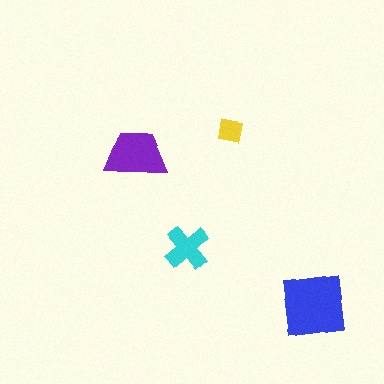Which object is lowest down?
The blue square is bottommost.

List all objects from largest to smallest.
The blue square, the purple trapezoid, the cyan cross, the yellow square.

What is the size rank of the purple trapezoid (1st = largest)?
2nd.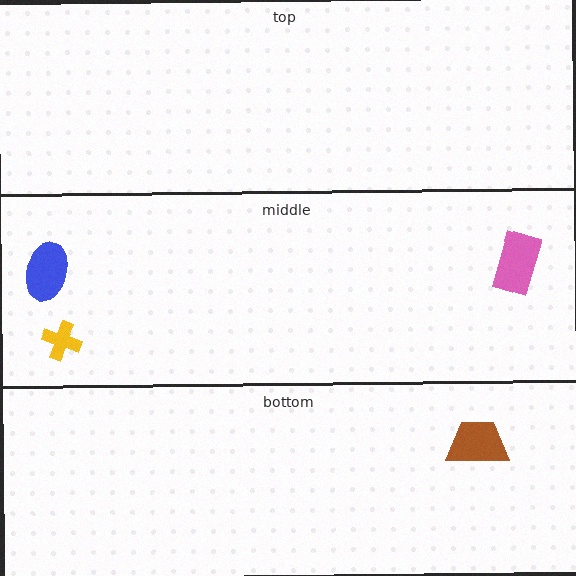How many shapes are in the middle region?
3.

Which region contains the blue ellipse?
The middle region.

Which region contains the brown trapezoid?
The bottom region.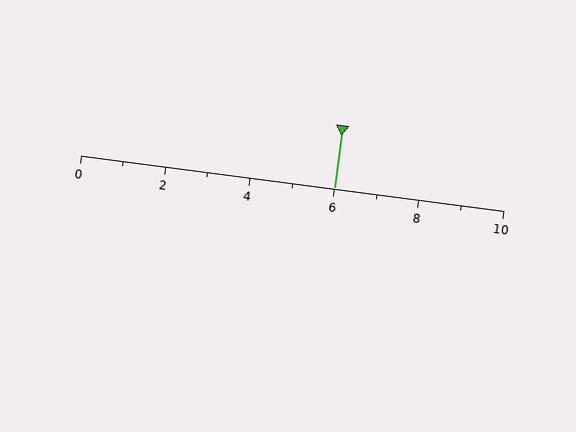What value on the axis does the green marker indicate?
The marker indicates approximately 6.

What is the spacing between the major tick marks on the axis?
The major ticks are spaced 2 apart.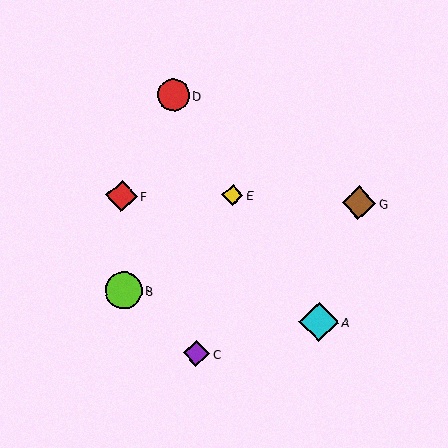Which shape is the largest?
The cyan diamond (labeled A) is the largest.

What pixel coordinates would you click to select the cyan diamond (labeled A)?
Click at (319, 322) to select the cyan diamond A.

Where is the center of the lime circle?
The center of the lime circle is at (123, 291).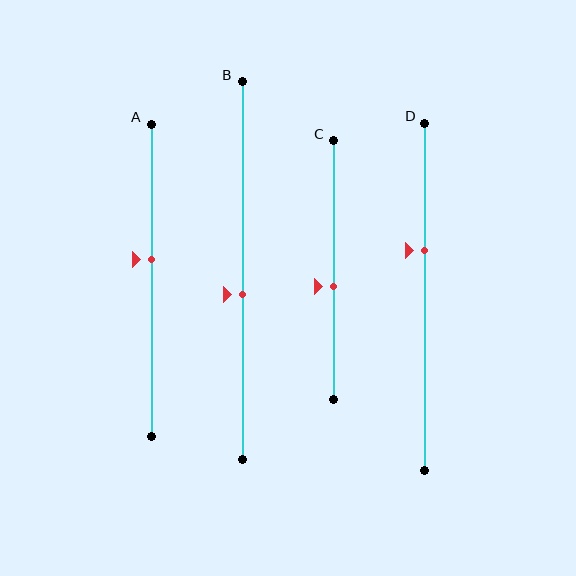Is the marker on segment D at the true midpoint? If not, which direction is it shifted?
No, the marker on segment D is shifted upward by about 13% of the segment length.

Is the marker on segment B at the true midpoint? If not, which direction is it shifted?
No, the marker on segment B is shifted downward by about 6% of the segment length.